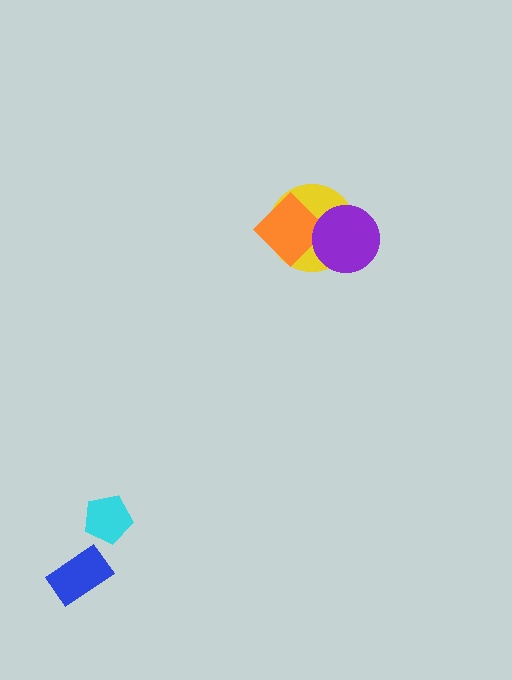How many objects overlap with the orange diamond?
1 object overlaps with the orange diamond.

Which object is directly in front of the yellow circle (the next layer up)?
The orange diamond is directly in front of the yellow circle.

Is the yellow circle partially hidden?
Yes, it is partially covered by another shape.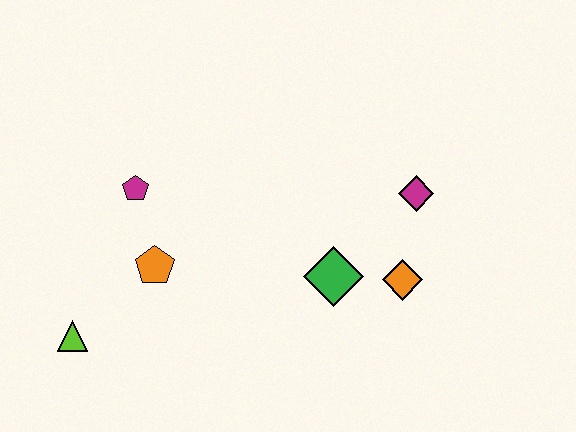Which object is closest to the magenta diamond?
The orange diamond is closest to the magenta diamond.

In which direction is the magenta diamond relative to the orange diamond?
The magenta diamond is above the orange diamond.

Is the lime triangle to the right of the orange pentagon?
No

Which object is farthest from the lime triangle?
The magenta diamond is farthest from the lime triangle.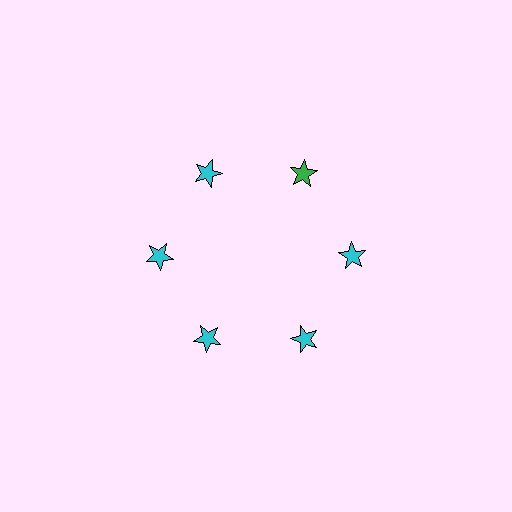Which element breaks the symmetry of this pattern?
The green star at roughly the 1 o'clock position breaks the symmetry. All other shapes are cyan stars.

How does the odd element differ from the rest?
It has a different color: green instead of cyan.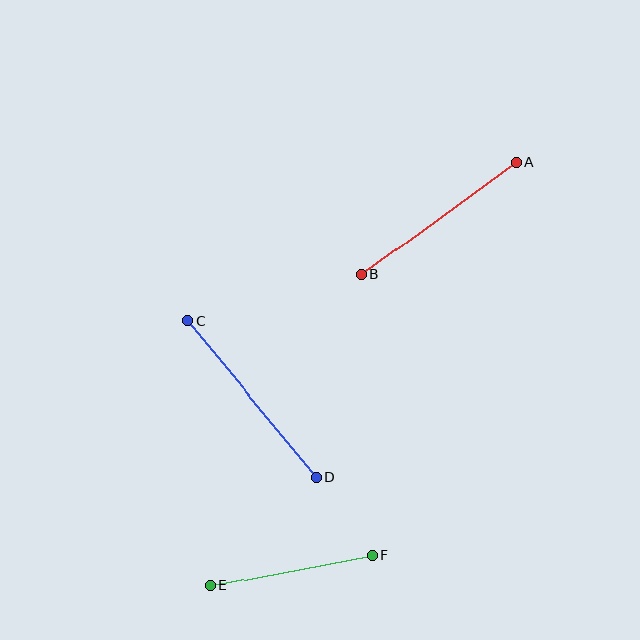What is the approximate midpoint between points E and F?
The midpoint is at approximately (292, 571) pixels.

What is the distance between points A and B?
The distance is approximately 191 pixels.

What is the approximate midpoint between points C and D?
The midpoint is at approximately (252, 399) pixels.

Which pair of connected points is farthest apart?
Points C and D are farthest apart.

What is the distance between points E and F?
The distance is approximately 165 pixels.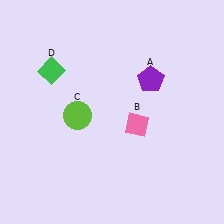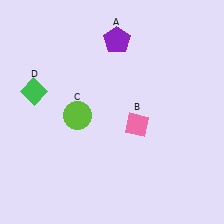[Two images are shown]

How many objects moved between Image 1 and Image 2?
2 objects moved between the two images.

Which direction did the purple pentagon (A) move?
The purple pentagon (A) moved up.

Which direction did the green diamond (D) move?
The green diamond (D) moved down.